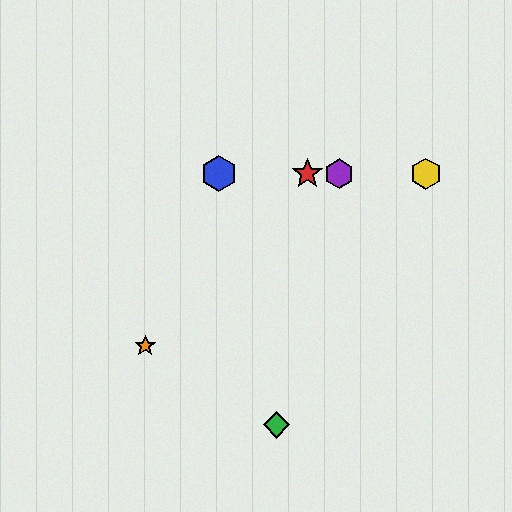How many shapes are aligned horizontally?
4 shapes (the red star, the blue hexagon, the yellow hexagon, the purple hexagon) are aligned horizontally.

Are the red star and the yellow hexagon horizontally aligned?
Yes, both are at y≈174.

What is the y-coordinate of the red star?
The red star is at y≈174.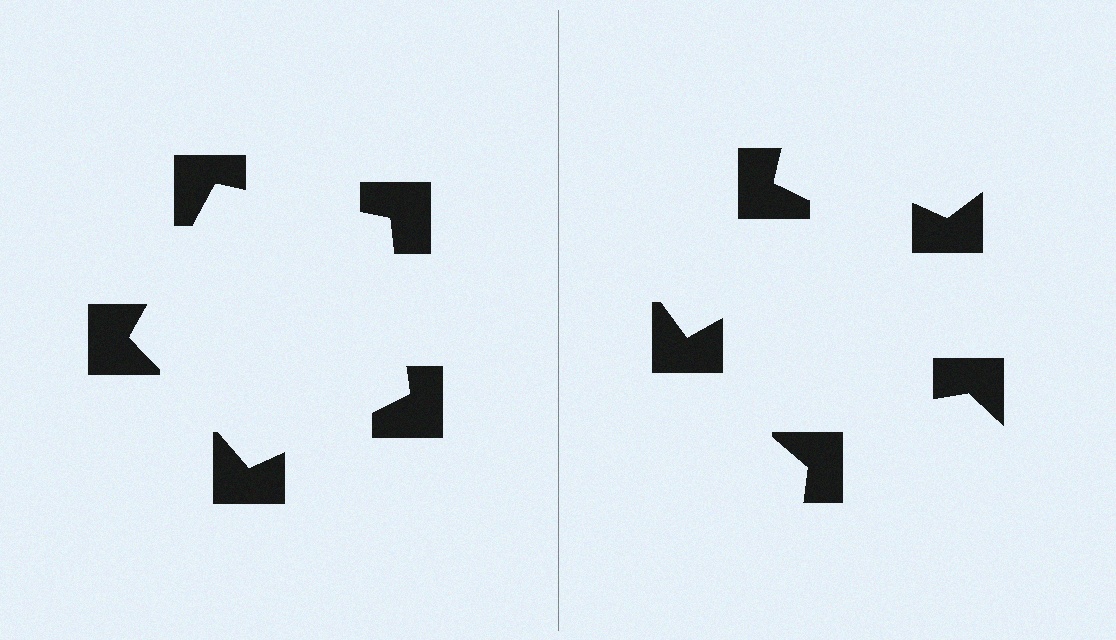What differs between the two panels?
The notched squares are positioned identically on both sides; only the wedge orientations differ. On the left they align to a pentagon; on the right they are misaligned.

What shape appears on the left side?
An illusory pentagon.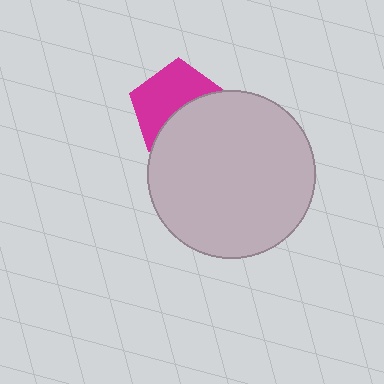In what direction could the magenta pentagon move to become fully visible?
The magenta pentagon could move up. That would shift it out from behind the light gray circle entirely.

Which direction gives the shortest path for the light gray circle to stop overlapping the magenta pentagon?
Moving down gives the shortest separation.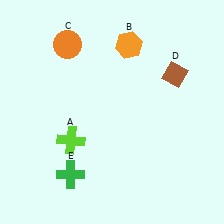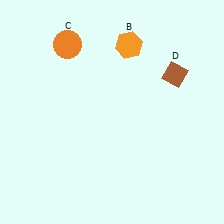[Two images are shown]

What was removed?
The lime cross (A), the green cross (E) were removed in Image 2.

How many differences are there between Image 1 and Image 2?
There are 2 differences between the two images.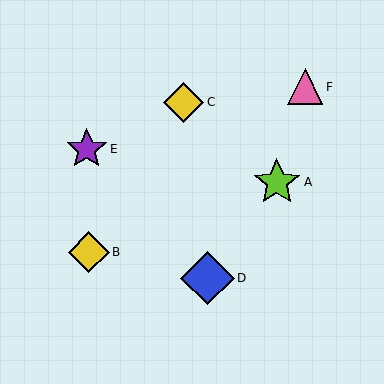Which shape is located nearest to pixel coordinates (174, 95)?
The yellow diamond (labeled C) at (184, 102) is nearest to that location.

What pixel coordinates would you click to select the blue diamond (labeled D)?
Click at (207, 278) to select the blue diamond D.